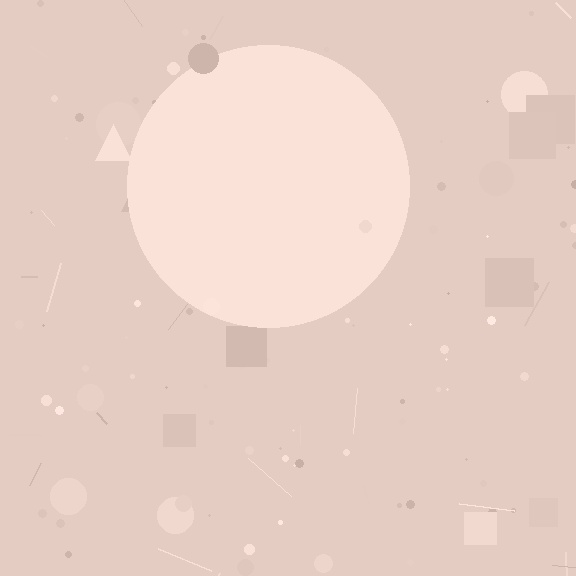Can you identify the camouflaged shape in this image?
The camouflaged shape is a circle.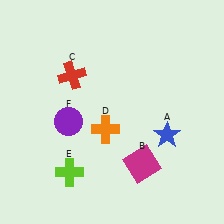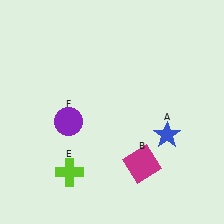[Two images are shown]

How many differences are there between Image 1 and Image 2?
There are 2 differences between the two images.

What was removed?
The red cross (C), the orange cross (D) were removed in Image 2.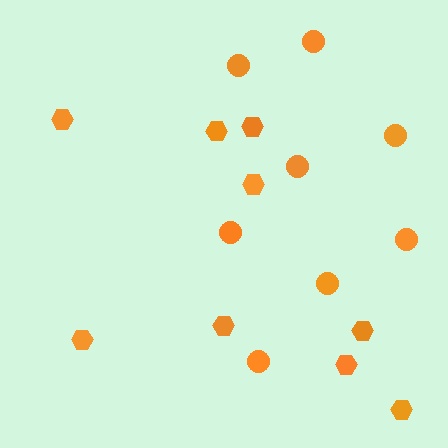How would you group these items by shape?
There are 2 groups: one group of hexagons (9) and one group of circles (8).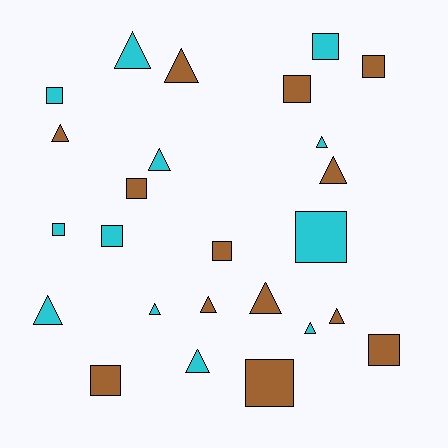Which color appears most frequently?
Brown, with 13 objects.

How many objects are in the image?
There are 25 objects.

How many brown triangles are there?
There are 6 brown triangles.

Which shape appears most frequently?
Triangle, with 13 objects.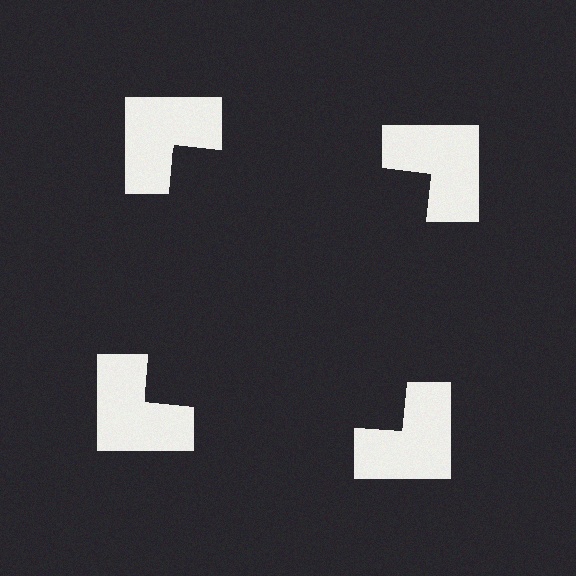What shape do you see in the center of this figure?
An illusory square — its edges are inferred from the aligned wedge cuts in the notched squares, not physically drawn.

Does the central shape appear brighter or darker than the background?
It typically appears slightly darker than the background, even though no actual brightness change is drawn.